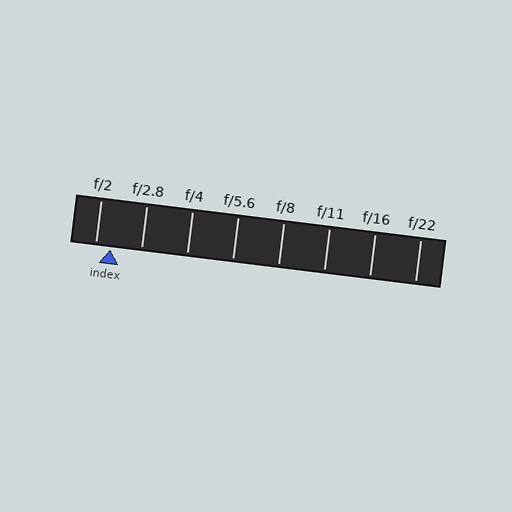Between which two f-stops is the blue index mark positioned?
The index mark is between f/2 and f/2.8.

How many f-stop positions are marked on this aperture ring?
There are 8 f-stop positions marked.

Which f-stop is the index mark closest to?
The index mark is closest to f/2.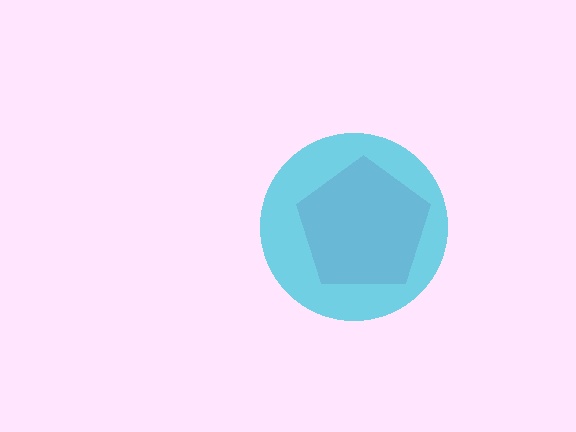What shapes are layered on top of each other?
The layered shapes are: a pink pentagon, a cyan circle.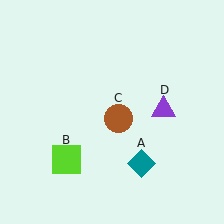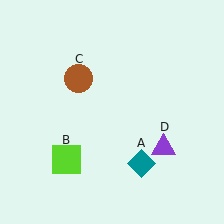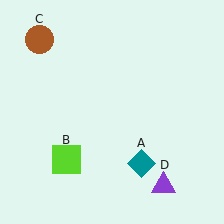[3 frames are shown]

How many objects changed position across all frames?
2 objects changed position: brown circle (object C), purple triangle (object D).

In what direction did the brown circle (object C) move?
The brown circle (object C) moved up and to the left.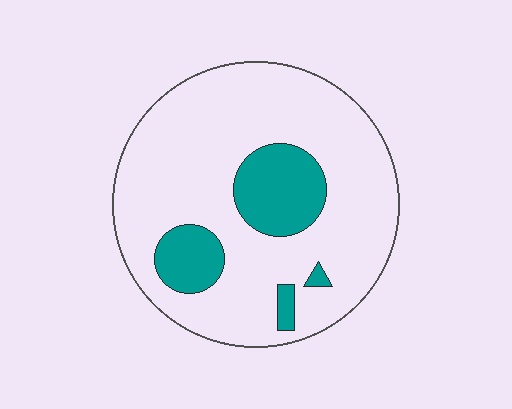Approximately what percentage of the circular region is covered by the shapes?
Approximately 20%.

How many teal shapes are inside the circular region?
4.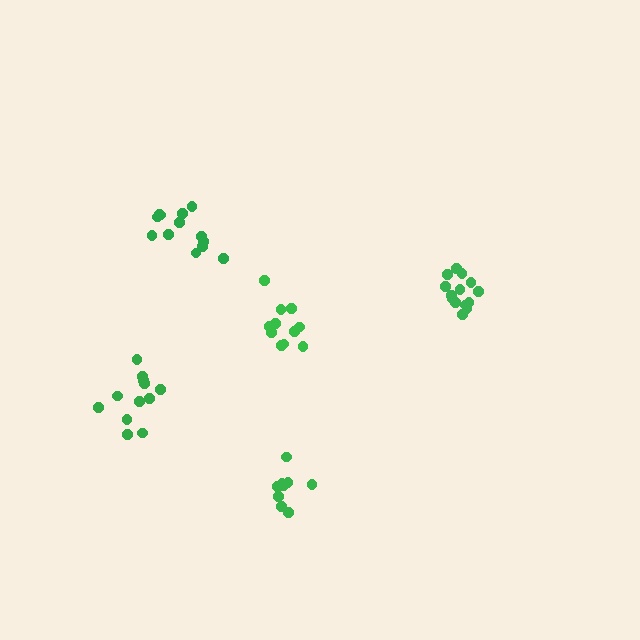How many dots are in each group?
Group 1: 13 dots, Group 2: 14 dots, Group 3: 11 dots, Group 4: 13 dots, Group 5: 10 dots (61 total).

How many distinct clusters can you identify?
There are 5 distinct clusters.